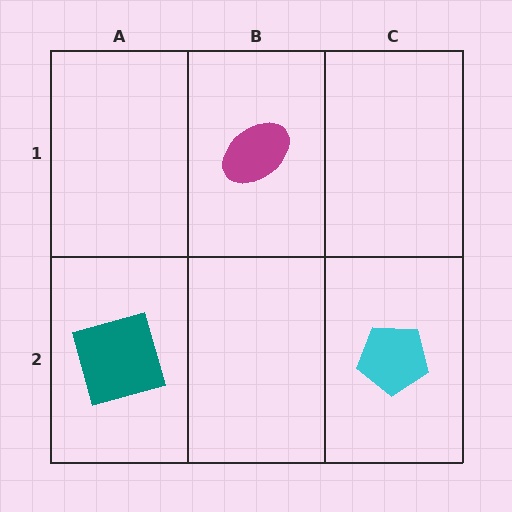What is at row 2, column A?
A teal square.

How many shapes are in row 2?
2 shapes.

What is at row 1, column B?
A magenta ellipse.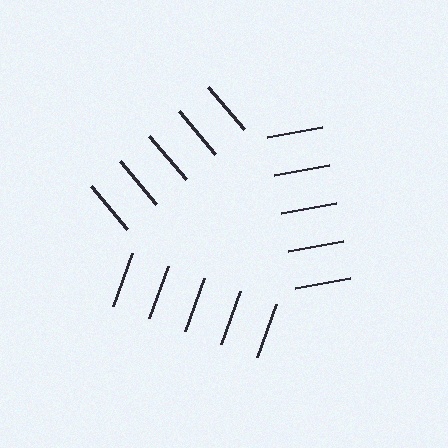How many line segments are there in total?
15 — 5 along each of the 3 edges.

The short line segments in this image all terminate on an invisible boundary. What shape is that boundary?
An illusory triangle — the line segments terminate on its edges but no continuous stroke is drawn.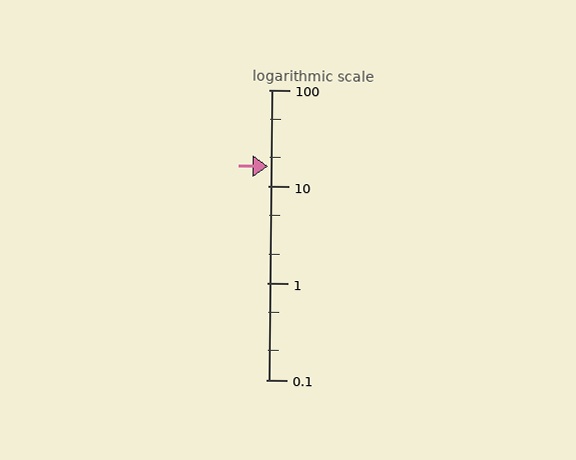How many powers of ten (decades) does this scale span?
The scale spans 3 decades, from 0.1 to 100.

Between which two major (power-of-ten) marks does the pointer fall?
The pointer is between 10 and 100.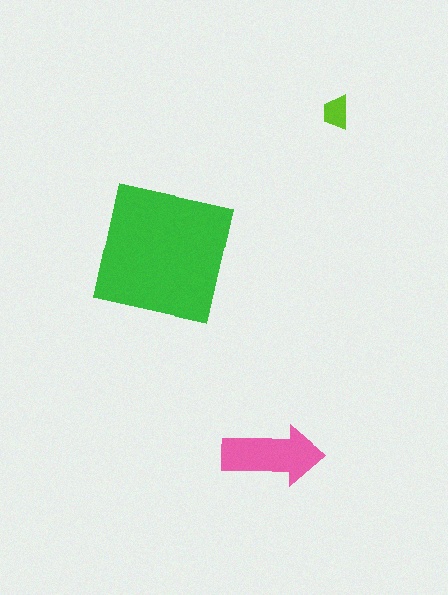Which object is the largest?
The green square.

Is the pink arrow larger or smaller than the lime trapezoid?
Larger.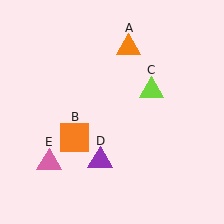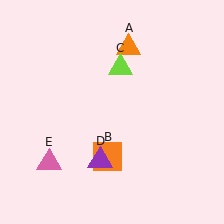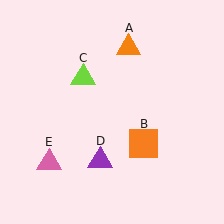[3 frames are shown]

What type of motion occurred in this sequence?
The orange square (object B), lime triangle (object C) rotated counterclockwise around the center of the scene.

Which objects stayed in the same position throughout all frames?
Orange triangle (object A) and purple triangle (object D) and pink triangle (object E) remained stationary.